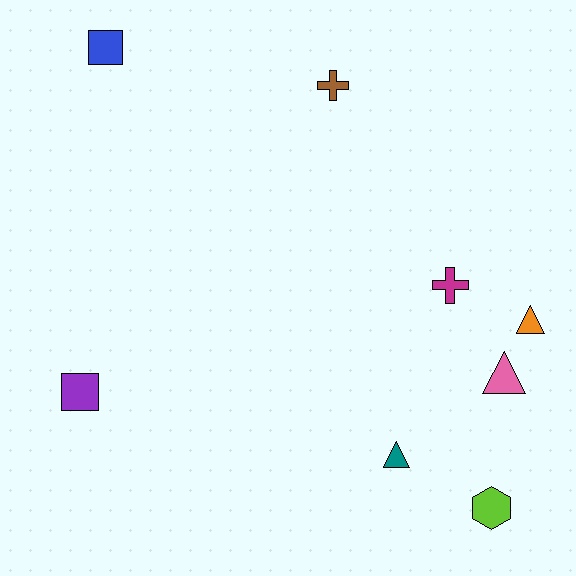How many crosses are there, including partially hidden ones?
There are 2 crosses.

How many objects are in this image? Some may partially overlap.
There are 8 objects.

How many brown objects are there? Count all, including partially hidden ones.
There is 1 brown object.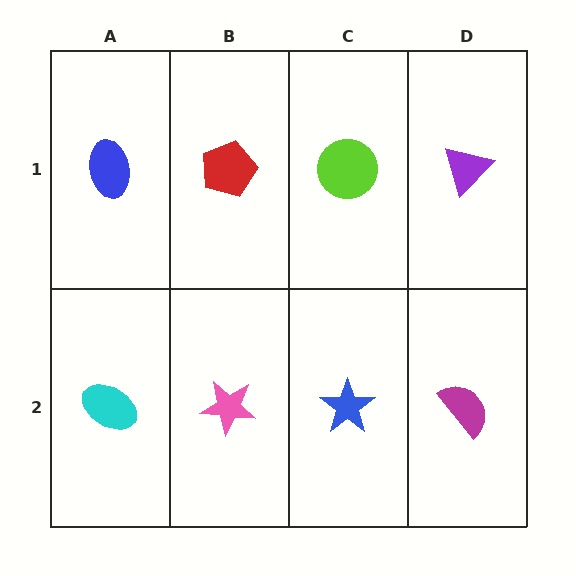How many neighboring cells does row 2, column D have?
2.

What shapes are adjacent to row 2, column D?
A purple triangle (row 1, column D), a blue star (row 2, column C).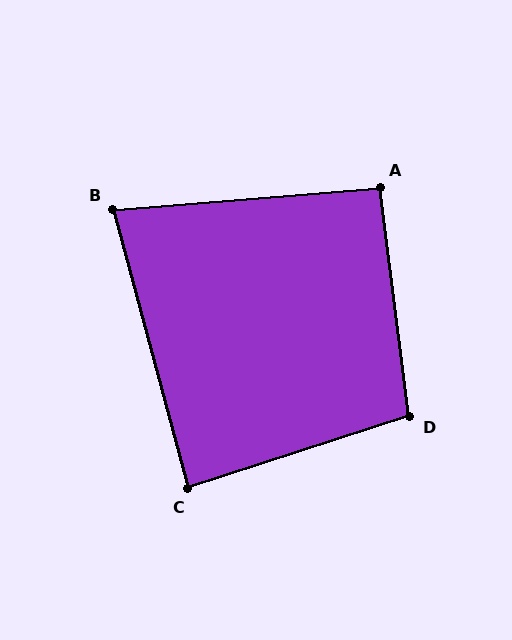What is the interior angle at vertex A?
Approximately 93 degrees (approximately right).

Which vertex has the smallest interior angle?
B, at approximately 80 degrees.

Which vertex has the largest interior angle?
D, at approximately 100 degrees.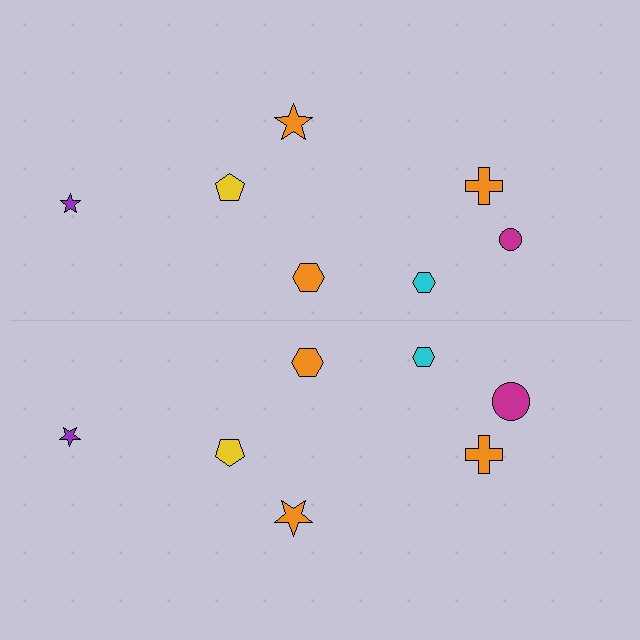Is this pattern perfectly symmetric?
No, the pattern is not perfectly symmetric. The magenta circle on the bottom side has a different size than its mirror counterpart.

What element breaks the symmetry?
The magenta circle on the bottom side has a different size than its mirror counterpart.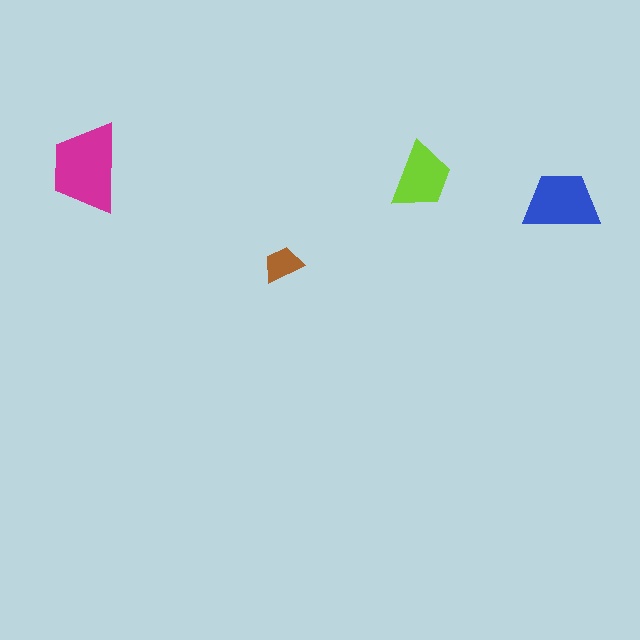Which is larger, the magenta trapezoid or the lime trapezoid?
The magenta one.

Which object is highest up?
The magenta trapezoid is topmost.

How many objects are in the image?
There are 4 objects in the image.